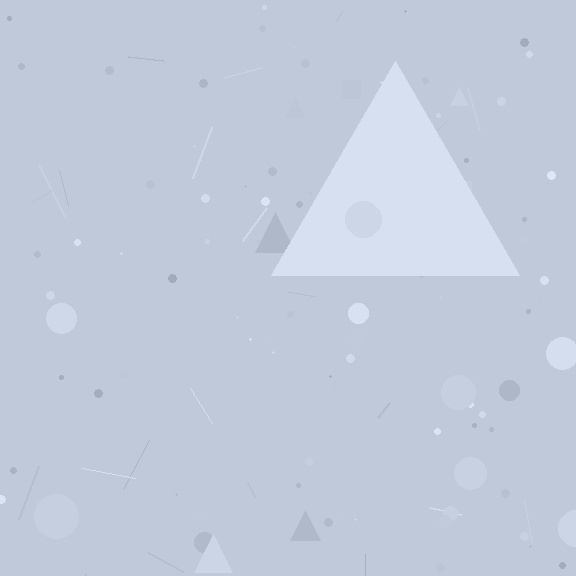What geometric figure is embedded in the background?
A triangle is embedded in the background.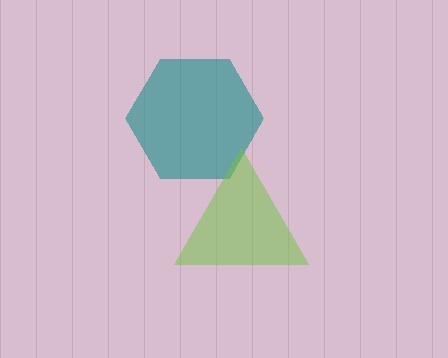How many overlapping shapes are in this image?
There are 2 overlapping shapes in the image.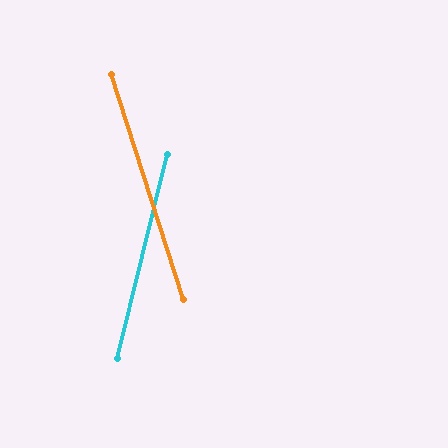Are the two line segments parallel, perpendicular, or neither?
Neither parallel nor perpendicular — they differ by about 31°.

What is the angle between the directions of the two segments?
Approximately 31 degrees.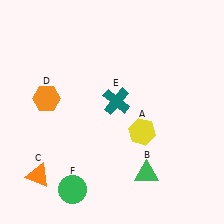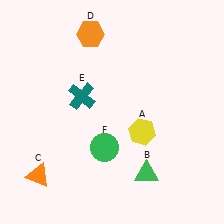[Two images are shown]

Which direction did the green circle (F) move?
The green circle (F) moved up.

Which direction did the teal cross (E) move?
The teal cross (E) moved left.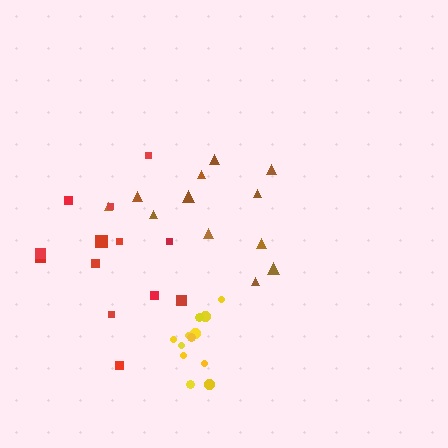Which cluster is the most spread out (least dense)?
Brown.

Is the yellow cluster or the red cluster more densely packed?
Yellow.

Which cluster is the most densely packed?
Yellow.